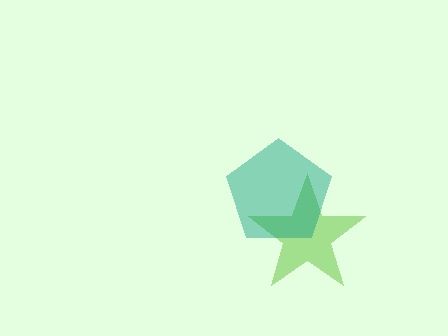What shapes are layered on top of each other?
The layered shapes are: a lime star, a teal pentagon.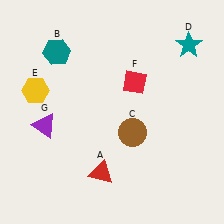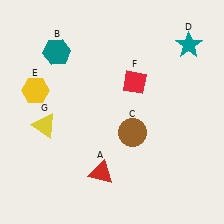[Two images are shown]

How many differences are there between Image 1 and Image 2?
There is 1 difference between the two images.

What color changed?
The triangle (G) changed from purple in Image 1 to yellow in Image 2.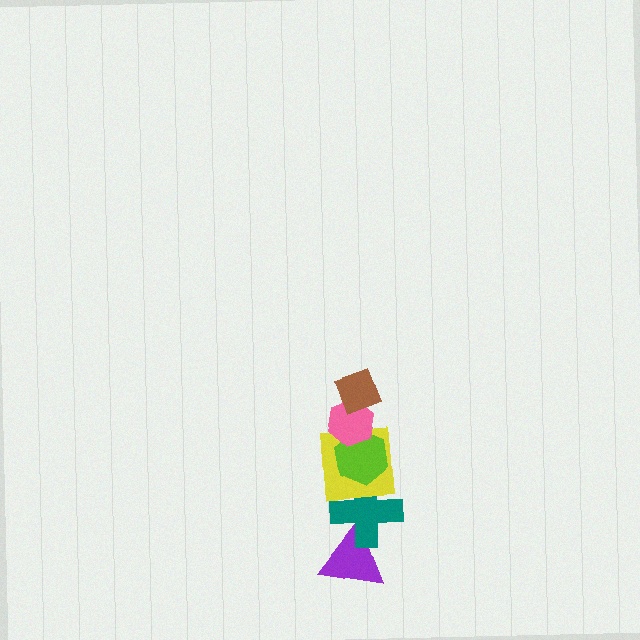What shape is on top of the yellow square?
The lime hexagon is on top of the yellow square.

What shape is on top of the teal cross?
The yellow square is on top of the teal cross.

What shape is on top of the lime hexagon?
The pink hexagon is on top of the lime hexagon.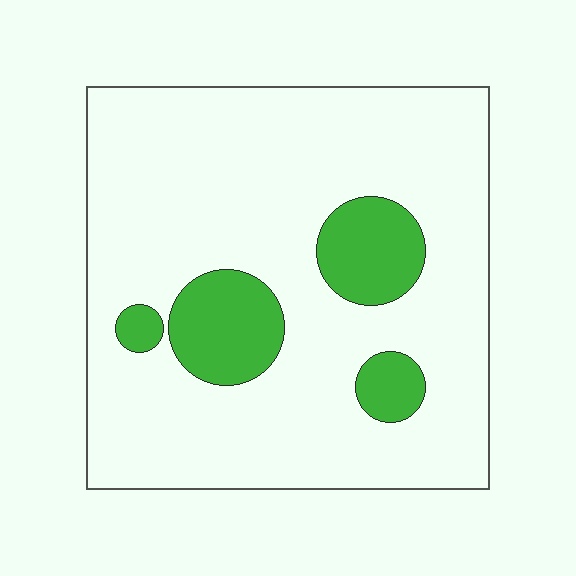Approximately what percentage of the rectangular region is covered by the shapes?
Approximately 15%.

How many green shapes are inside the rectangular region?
4.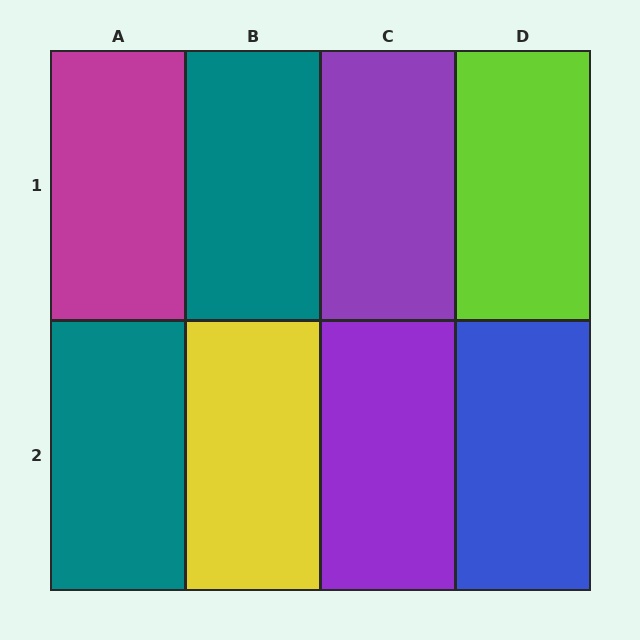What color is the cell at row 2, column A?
Teal.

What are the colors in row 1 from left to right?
Magenta, teal, purple, lime.